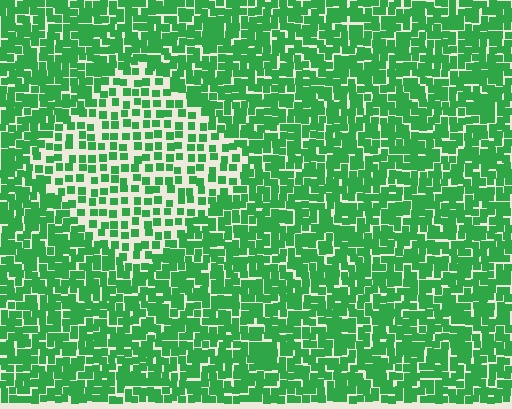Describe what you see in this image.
The image contains small green elements arranged at two different densities. A diamond-shaped region is visible where the elements are less densely packed than the surrounding area.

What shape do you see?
I see a diamond.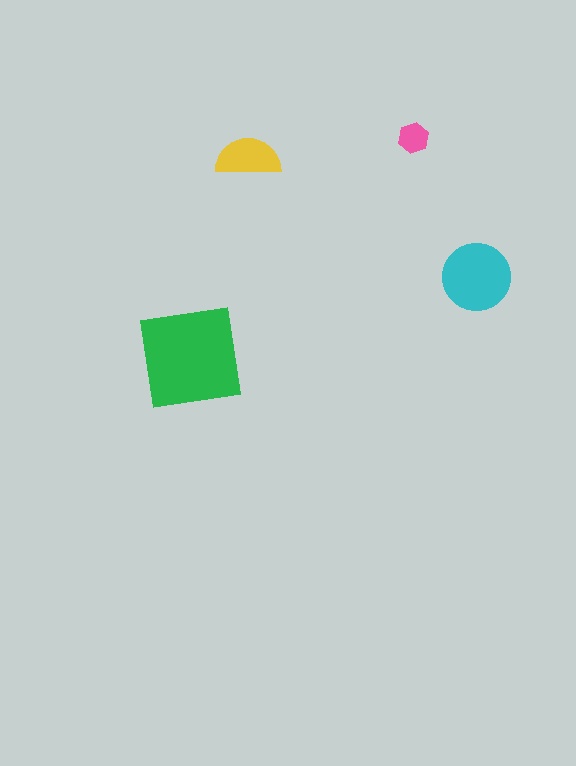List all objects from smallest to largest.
The pink hexagon, the yellow semicircle, the cyan circle, the green square.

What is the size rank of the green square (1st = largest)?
1st.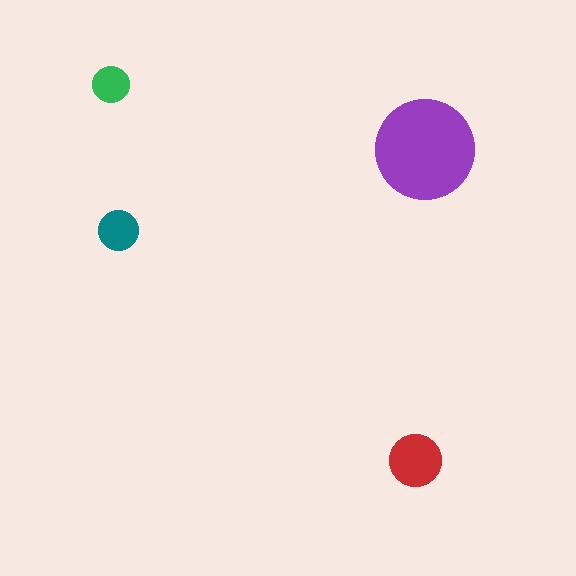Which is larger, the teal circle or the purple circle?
The purple one.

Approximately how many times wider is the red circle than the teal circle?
About 1.5 times wider.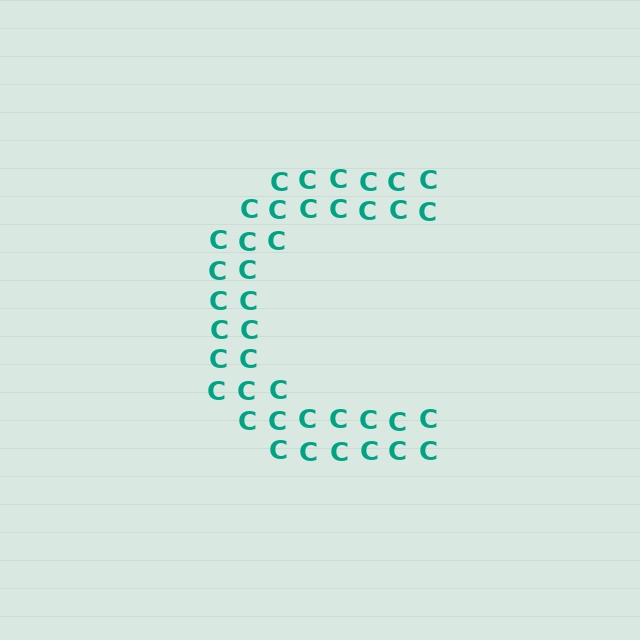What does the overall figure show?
The overall figure shows the letter C.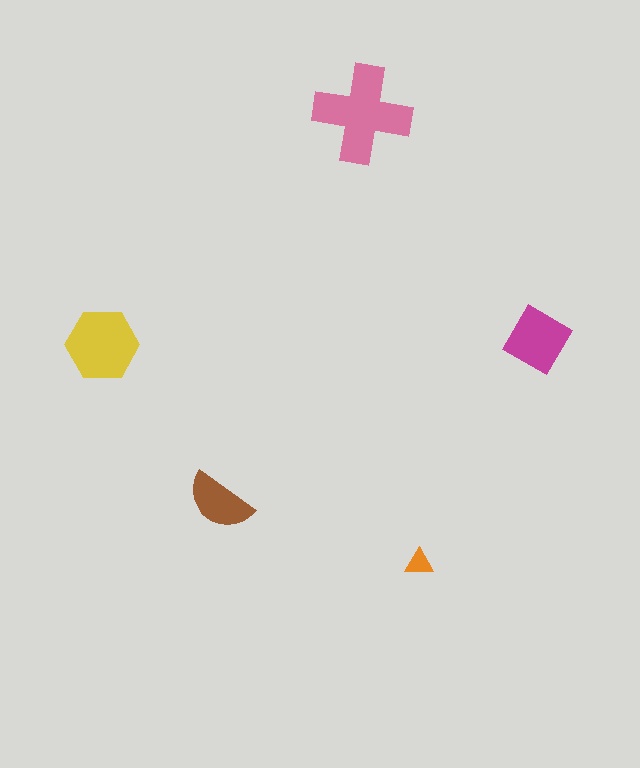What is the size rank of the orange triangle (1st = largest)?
5th.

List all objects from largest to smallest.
The pink cross, the yellow hexagon, the magenta diamond, the brown semicircle, the orange triangle.